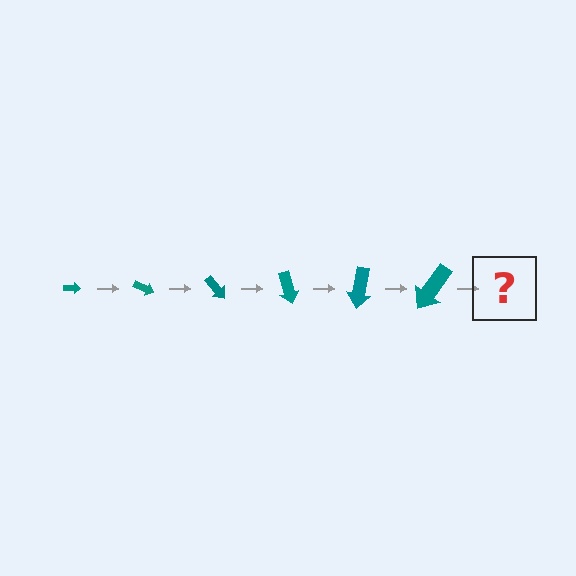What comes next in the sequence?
The next element should be an arrow, larger than the previous one and rotated 150 degrees from the start.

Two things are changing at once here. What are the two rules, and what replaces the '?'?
The two rules are that the arrow grows larger each step and it rotates 25 degrees each step. The '?' should be an arrow, larger than the previous one and rotated 150 degrees from the start.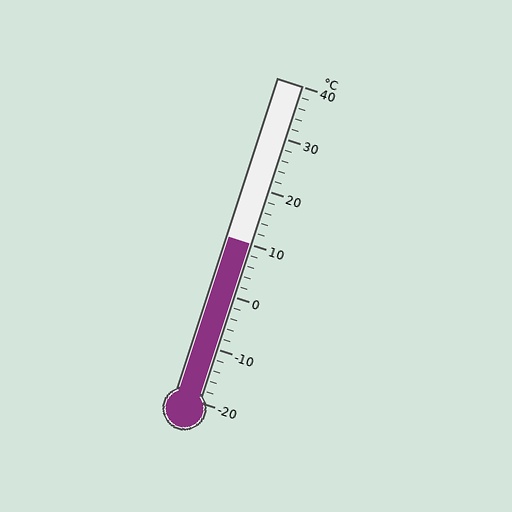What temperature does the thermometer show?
The thermometer shows approximately 10°C.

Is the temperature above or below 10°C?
The temperature is at 10°C.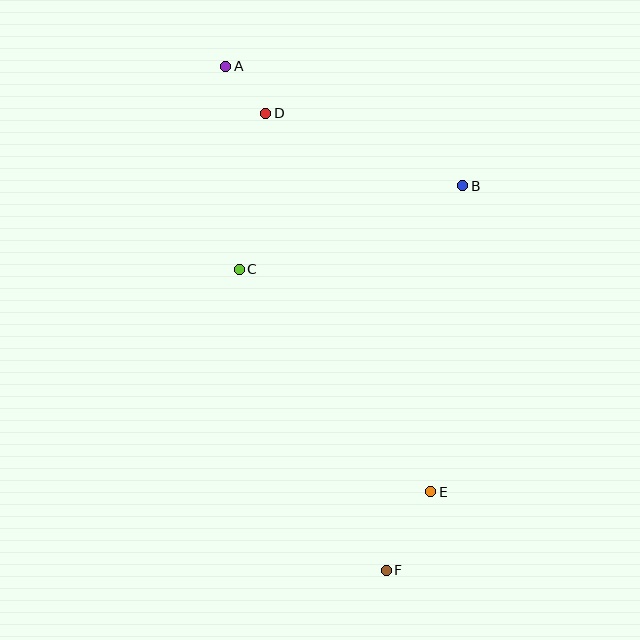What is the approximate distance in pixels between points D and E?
The distance between D and E is approximately 413 pixels.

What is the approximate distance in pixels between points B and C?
The distance between B and C is approximately 239 pixels.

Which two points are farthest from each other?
Points A and F are farthest from each other.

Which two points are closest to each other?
Points A and D are closest to each other.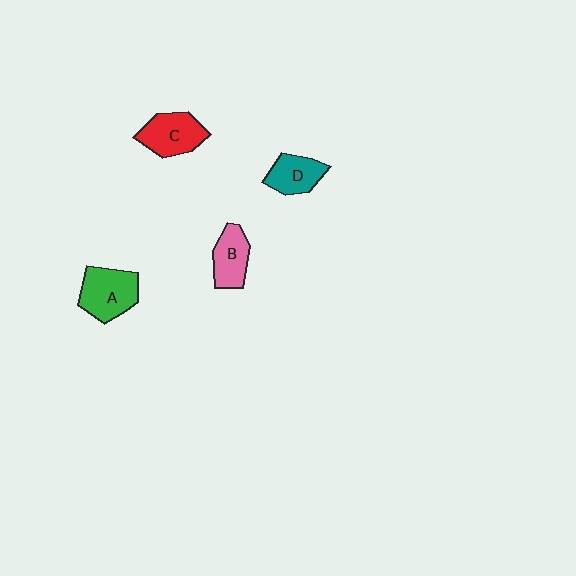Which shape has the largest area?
Shape A (green).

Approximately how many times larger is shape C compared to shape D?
Approximately 1.3 times.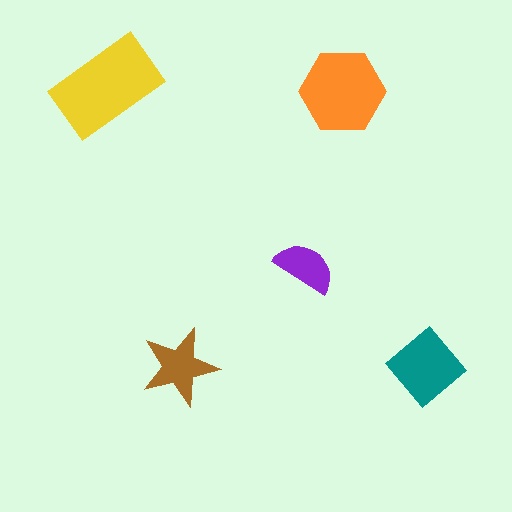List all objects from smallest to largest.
The purple semicircle, the brown star, the teal diamond, the orange hexagon, the yellow rectangle.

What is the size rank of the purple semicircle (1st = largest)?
5th.